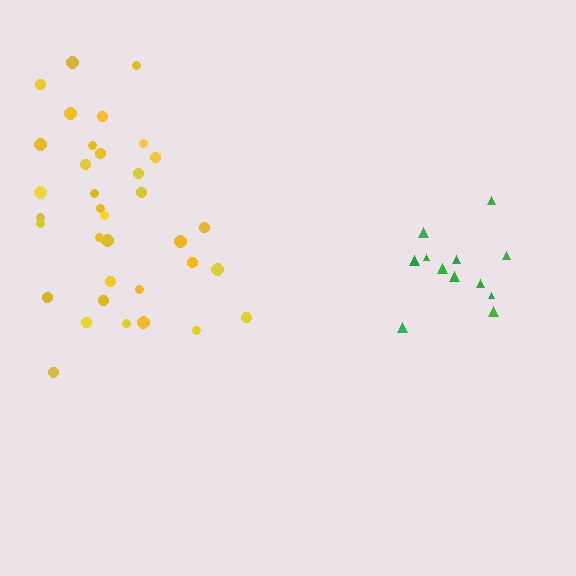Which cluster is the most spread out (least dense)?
Yellow.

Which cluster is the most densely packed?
Green.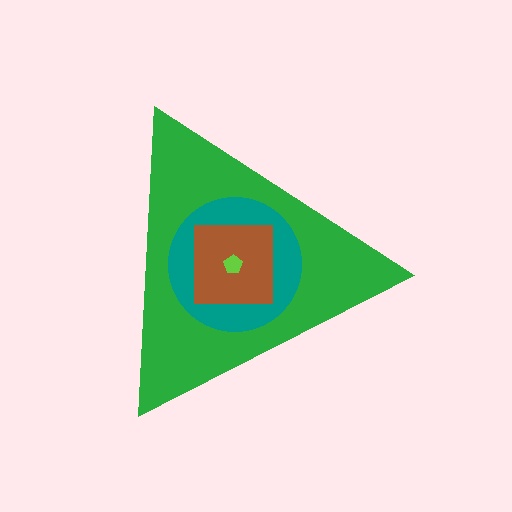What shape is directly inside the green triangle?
The teal circle.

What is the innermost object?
The lime pentagon.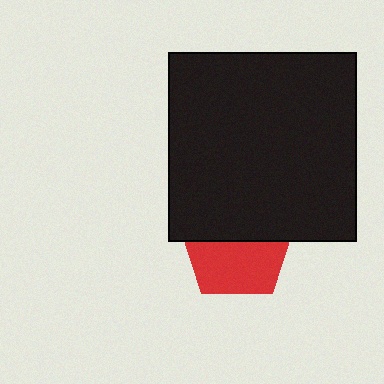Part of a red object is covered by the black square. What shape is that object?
It is a pentagon.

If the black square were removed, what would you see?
You would see the complete red pentagon.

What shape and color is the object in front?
The object in front is a black square.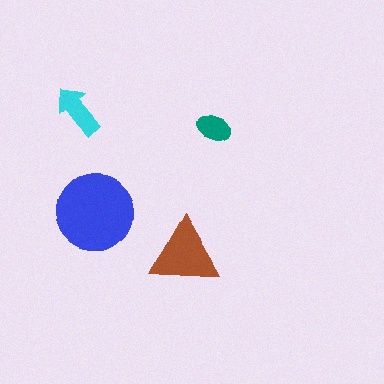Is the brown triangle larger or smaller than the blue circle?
Smaller.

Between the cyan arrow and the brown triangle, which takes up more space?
The brown triangle.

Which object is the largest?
The blue circle.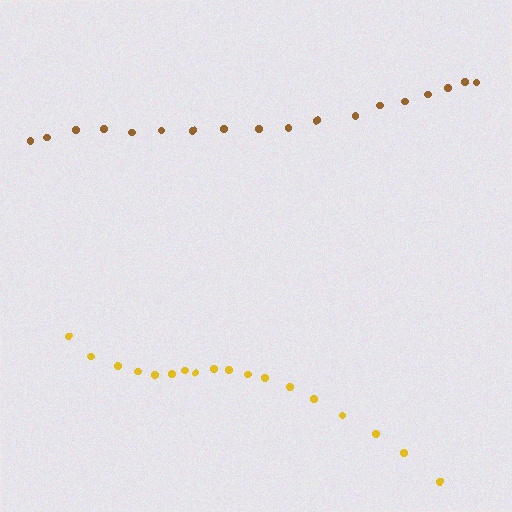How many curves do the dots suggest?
There are 2 distinct paths.